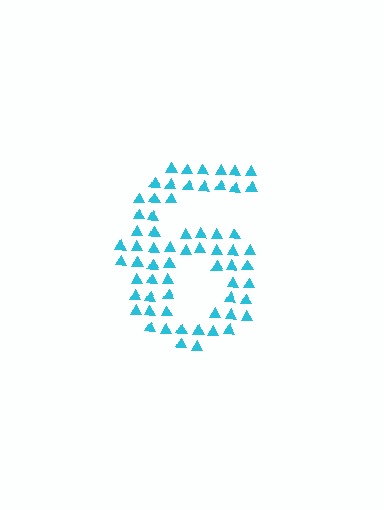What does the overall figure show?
The overall figure shows the digit 6.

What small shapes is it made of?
It is made of small triangles.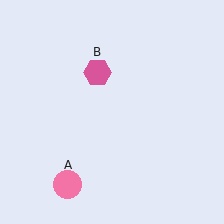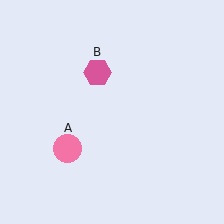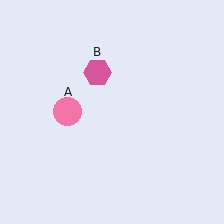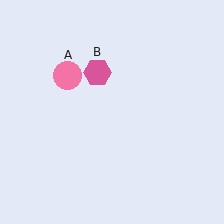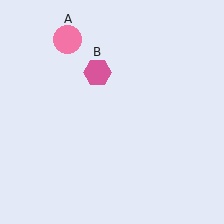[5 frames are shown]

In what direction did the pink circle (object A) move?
The pink circle (object A) moved up.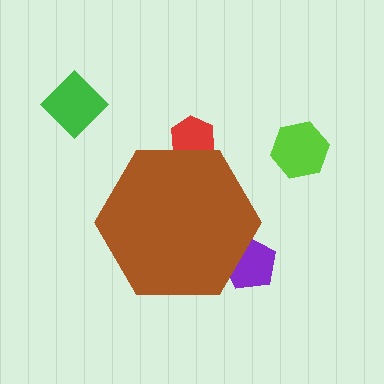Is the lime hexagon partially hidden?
No, the lime hexagon is fully visible.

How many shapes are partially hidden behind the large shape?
2 shapes are partially hidden.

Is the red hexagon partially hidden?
Yes, the red hexagon is partially hidden behind the brown hexagon.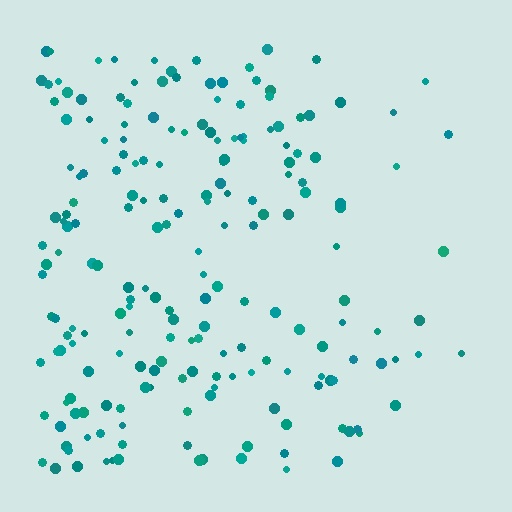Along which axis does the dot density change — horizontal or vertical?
Horizontal.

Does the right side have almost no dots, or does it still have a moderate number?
Still a moderate number, just noticeably fewer than the left.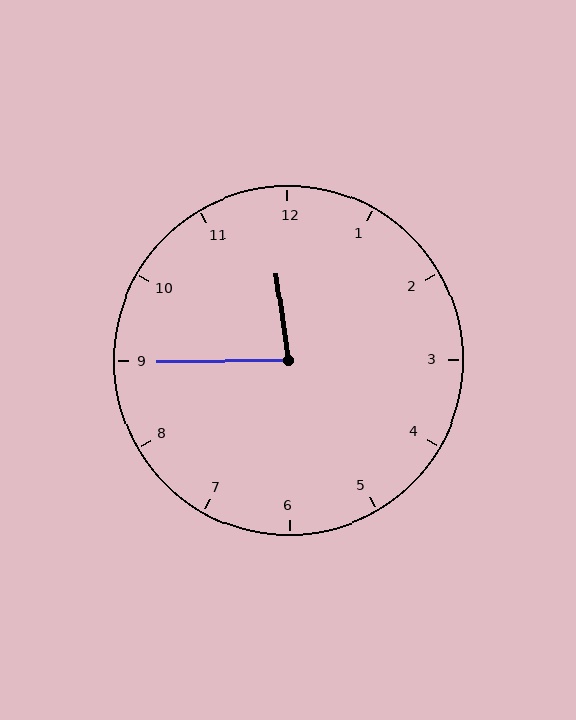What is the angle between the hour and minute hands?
Approximately 82 degrees.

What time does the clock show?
11:45.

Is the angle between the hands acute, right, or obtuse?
It is acute.